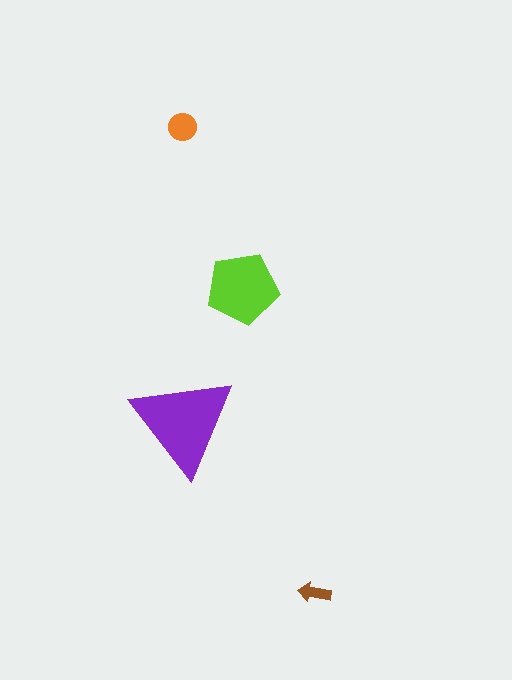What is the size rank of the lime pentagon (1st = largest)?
2nd.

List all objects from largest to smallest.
The purple triangle, the lime pentagon, the orange circle, the brown arrow.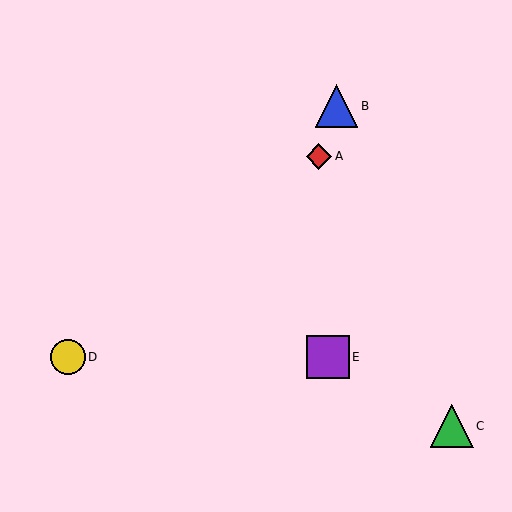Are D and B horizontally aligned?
No, D is at y≈357 and B is at y≈106.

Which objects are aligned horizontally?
Objects D, E are aligned horizontally.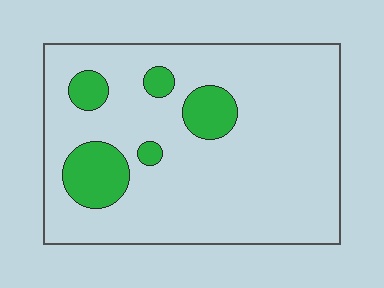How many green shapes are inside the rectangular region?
5.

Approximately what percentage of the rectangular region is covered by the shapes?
Approximately 15%.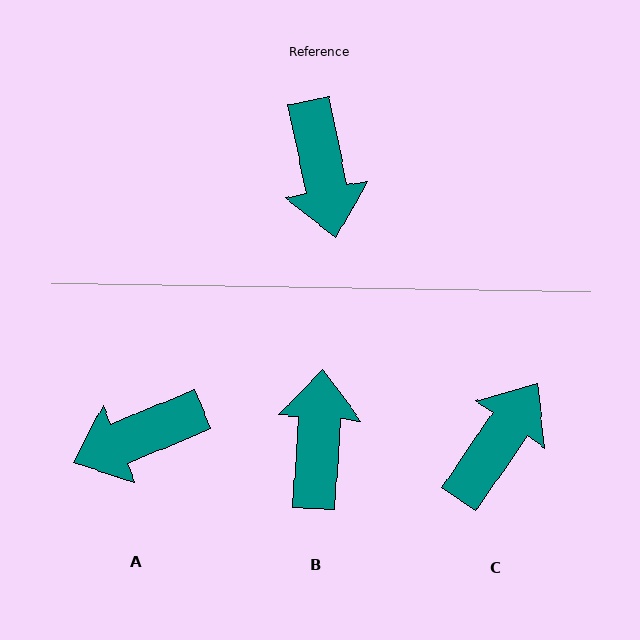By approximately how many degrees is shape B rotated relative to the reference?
Approximately 165 degrees counter-clockwise.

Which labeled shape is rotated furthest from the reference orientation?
B, about 165 degrees away.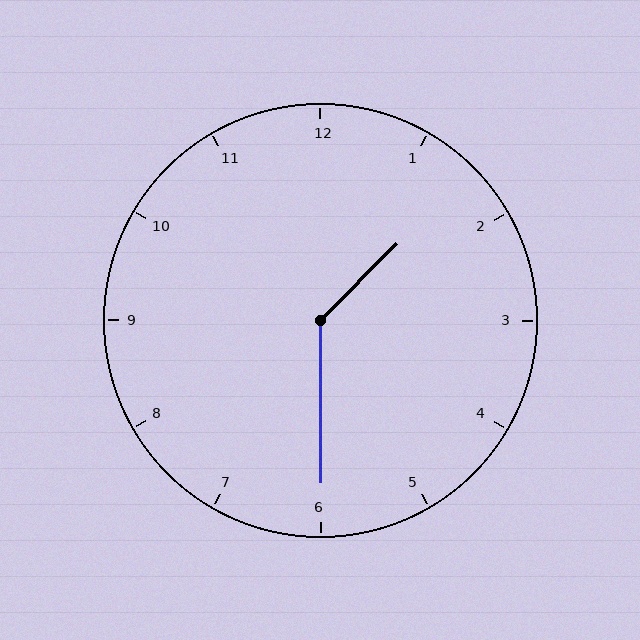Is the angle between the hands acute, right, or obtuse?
It is obtuse.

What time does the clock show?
1:30.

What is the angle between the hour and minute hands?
Approximately 135 degrees.